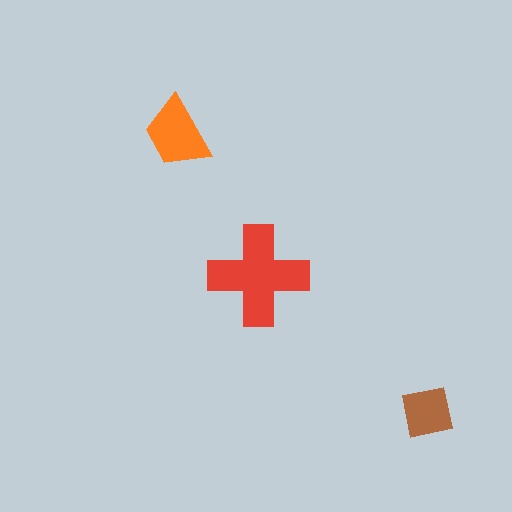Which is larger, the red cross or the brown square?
The red cross.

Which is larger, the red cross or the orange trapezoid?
The red cross.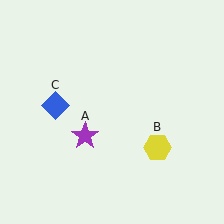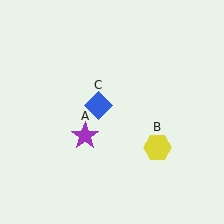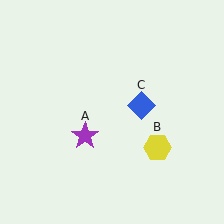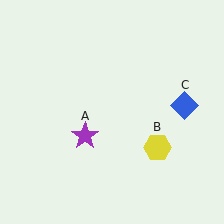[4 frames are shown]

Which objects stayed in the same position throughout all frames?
Purple star (object A) and yellow hexagon (object B) remained stationary.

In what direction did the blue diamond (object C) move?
The blue diamond (object C) moved right.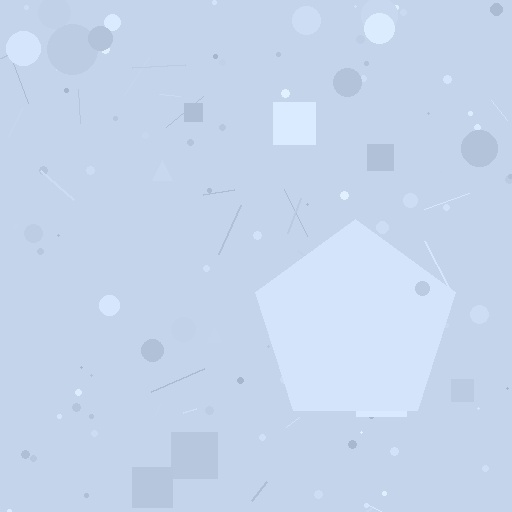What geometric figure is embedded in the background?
A pentagon is embedded in the background.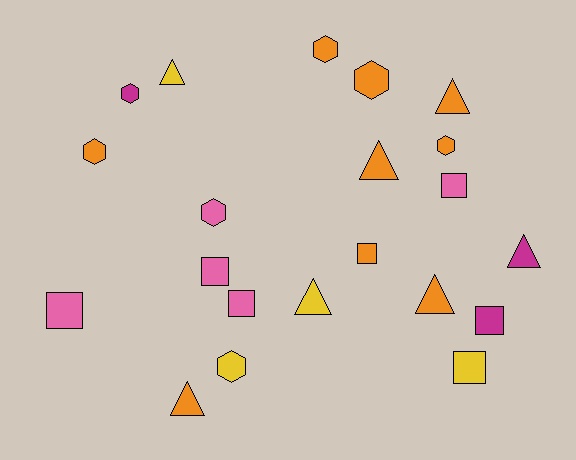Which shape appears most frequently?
Square, with 7 objects.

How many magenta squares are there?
There is 1 magenta square.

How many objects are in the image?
There are 21 objects.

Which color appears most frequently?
Orange, with 9 objects.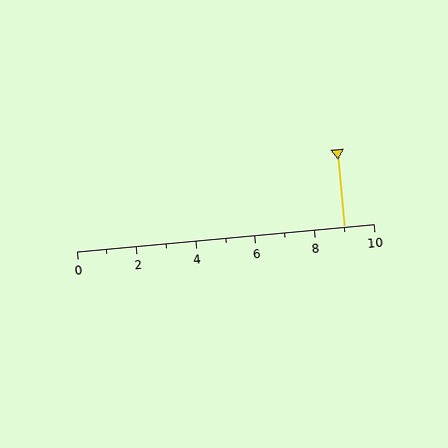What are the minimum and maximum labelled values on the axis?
The axis runs from 0 to 10.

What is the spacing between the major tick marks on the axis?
The major ticks are spaced 2 apart.